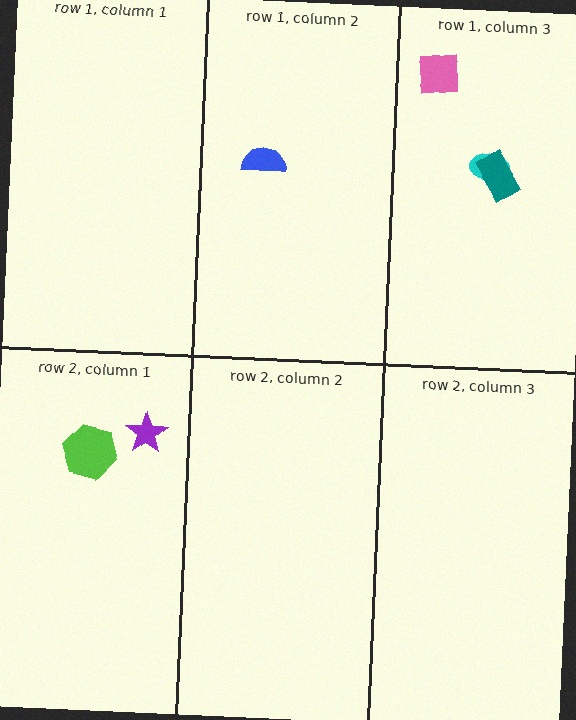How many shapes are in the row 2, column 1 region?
2.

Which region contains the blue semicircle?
The row 1, column 2 region.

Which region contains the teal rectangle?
The row 1, column 3 region.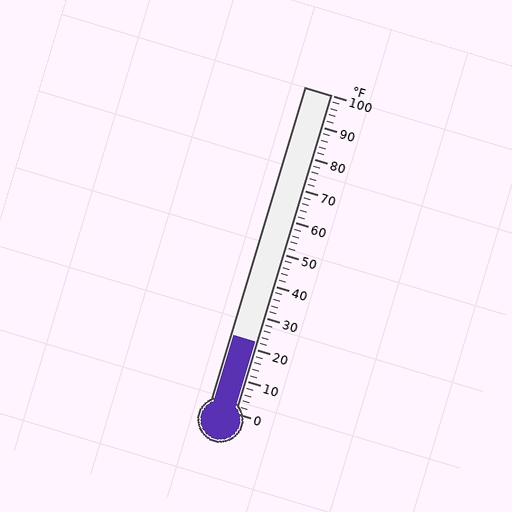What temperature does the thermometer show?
The thermometer shows approximately 22°F.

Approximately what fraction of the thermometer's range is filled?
The thermometer is filled to approximately 20% of its range.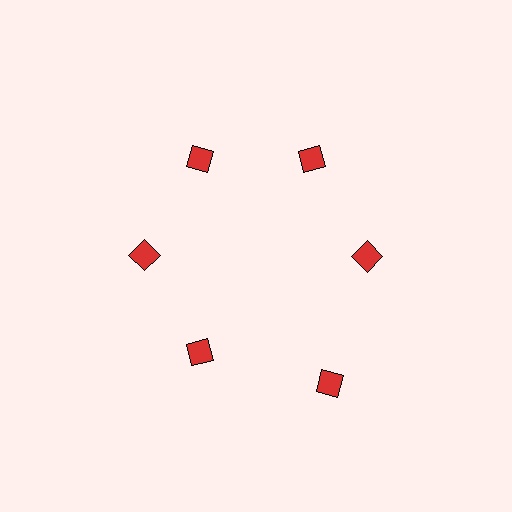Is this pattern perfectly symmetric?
No. The 6 red diamonds are arranged in a ring, but one element near the 5 o'clock position is pushed outward from the center, breaking the 6-fold rotational symmetry.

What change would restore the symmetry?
The symmetry would be restored by moving it inward, back onto the ring so that all 6 diamonds sit at equal angles and equal distance from the center.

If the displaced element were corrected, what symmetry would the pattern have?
It would have 6-fold rotational symmetry — the pattern would map onto itself every 60 degrees.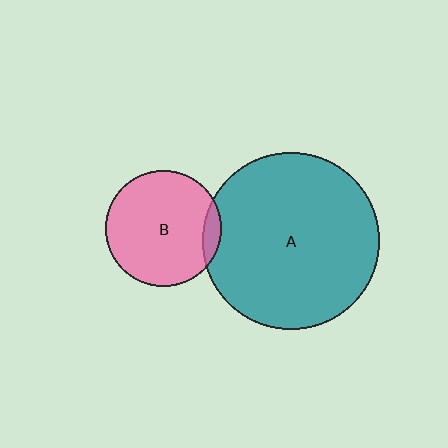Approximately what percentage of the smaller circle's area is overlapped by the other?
Approximately 10%.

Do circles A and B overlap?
Yes.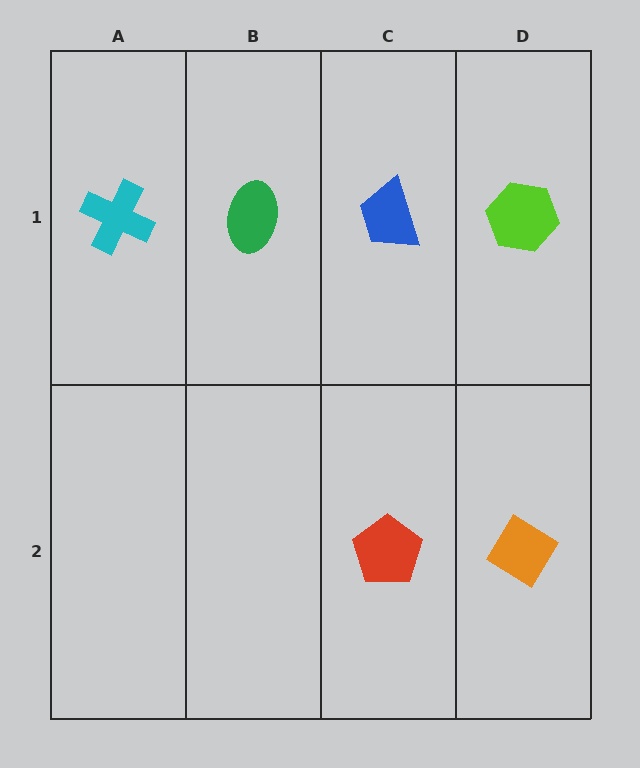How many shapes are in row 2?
2 shapes.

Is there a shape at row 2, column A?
No, that cell is empty.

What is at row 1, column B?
A green ellipse.